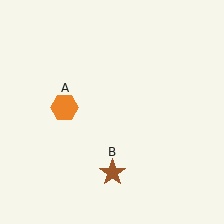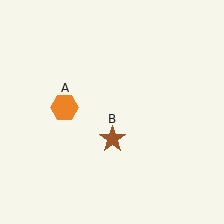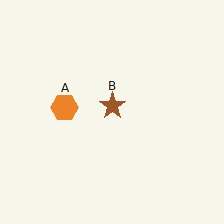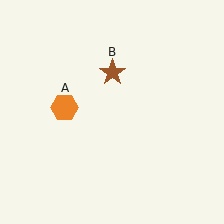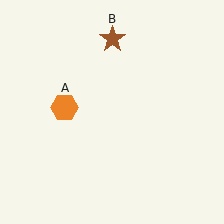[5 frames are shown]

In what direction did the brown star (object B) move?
The brown star (object B) moved up.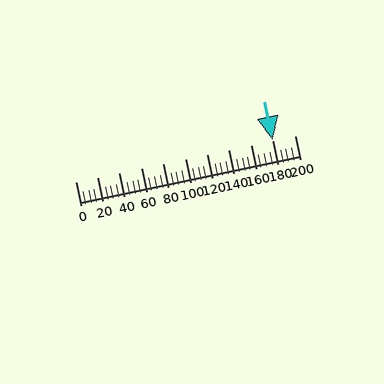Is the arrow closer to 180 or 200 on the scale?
The arrow is closer to 180.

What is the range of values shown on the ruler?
The ruler shows values from 0 to 200.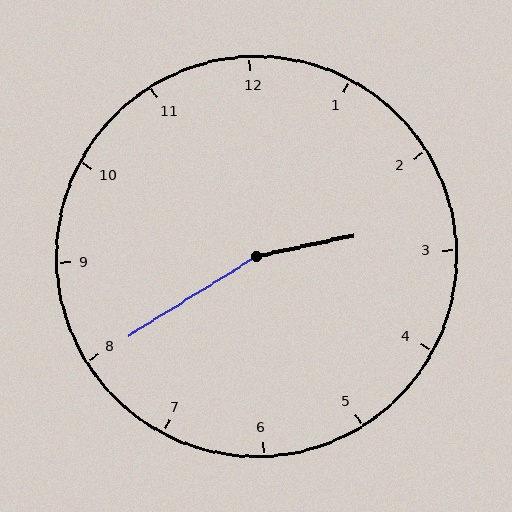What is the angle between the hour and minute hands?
Approximately 160 degrees.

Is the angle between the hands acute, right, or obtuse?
It is obtuse.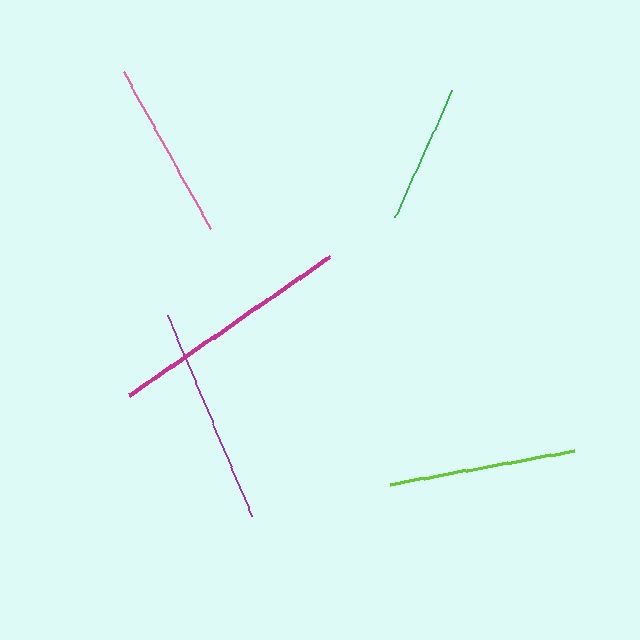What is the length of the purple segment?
The purple segment is approximately 219 pixels long.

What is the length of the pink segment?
The pink segment is approximately 180 pixels long.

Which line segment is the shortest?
The green line is the shortest at approximately 139 pixels.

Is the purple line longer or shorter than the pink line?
The purple line is longer than the pink line.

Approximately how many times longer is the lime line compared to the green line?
The lime line is approximately 1.4 times the length of the green line.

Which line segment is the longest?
The magenta line is the longest at approximately 243 pixels.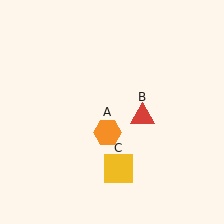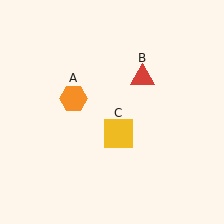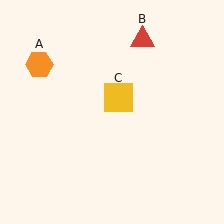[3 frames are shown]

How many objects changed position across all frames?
3 objects changed position: orange hexagon (object A), red triangle (object B), yellow square (object C).